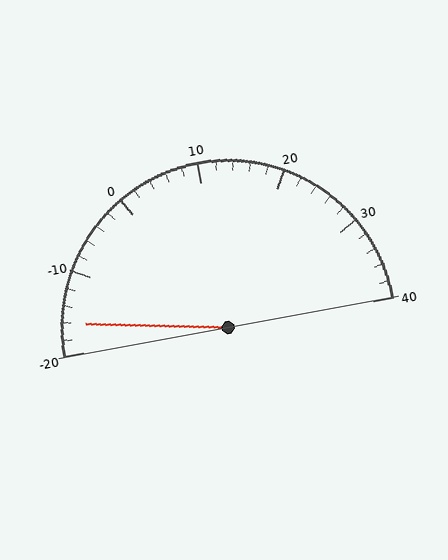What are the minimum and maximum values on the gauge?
The gauge ranges from -20 to 40.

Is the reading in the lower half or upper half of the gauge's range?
The reading is in the lower half of the range (-20 to 40).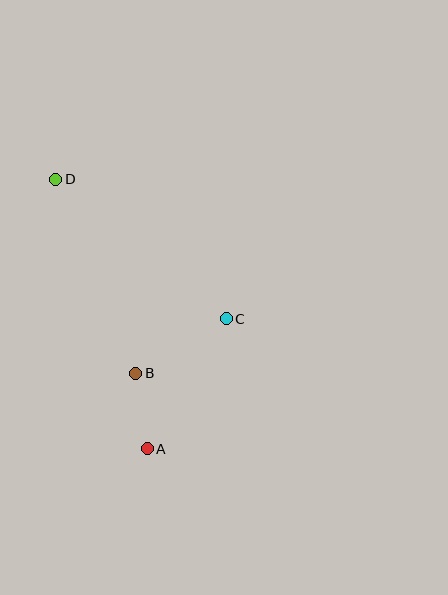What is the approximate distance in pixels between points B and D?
The distance between B and D is approximately 210 pixels.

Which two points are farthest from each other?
Points A and D are farthest from each other.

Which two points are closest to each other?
Points A and B are closest to each other.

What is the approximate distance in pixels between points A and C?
The distance between A and C is approximately 152 pixels.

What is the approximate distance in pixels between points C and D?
The distance between C and D is approximately 220 pixels.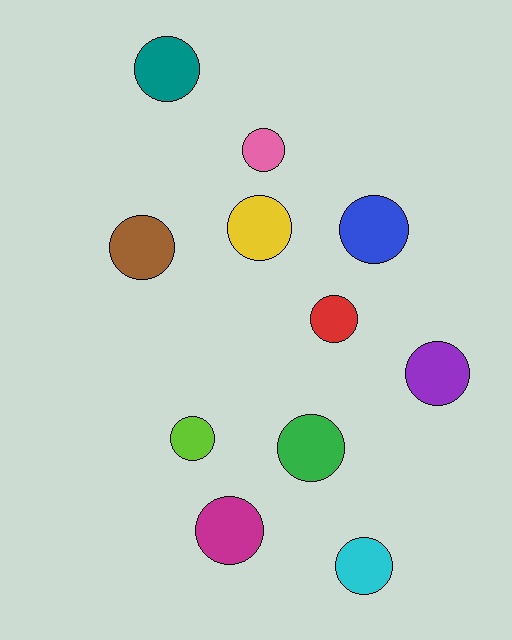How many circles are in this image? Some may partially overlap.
There are 11 circles.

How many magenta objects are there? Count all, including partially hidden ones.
There is 1 magenta object.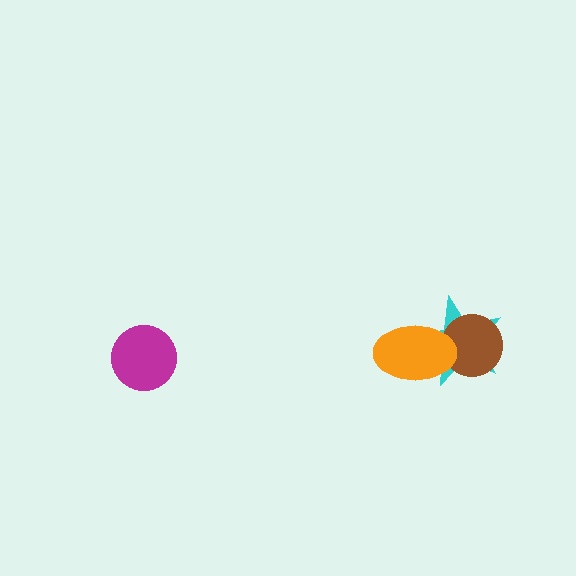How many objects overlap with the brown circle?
2 objects overlap with the brown circle.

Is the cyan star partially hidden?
Yes, it is partially covered by another shape.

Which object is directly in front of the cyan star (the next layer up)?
The brown circle is directly in front of the cyan star.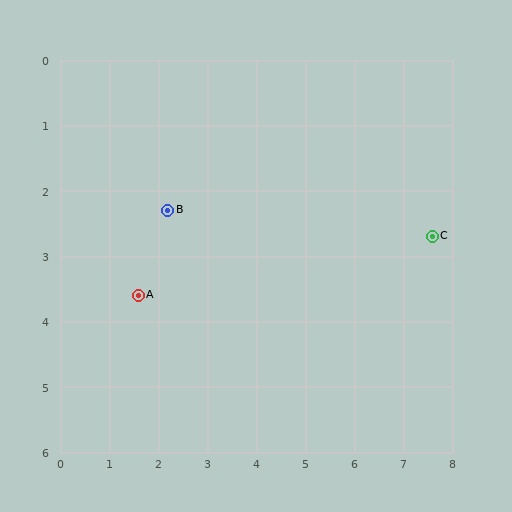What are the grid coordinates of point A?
Point A is at approximately (1.6, 3.6).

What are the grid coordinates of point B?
Point B is at approximately (2.2, 2.3).